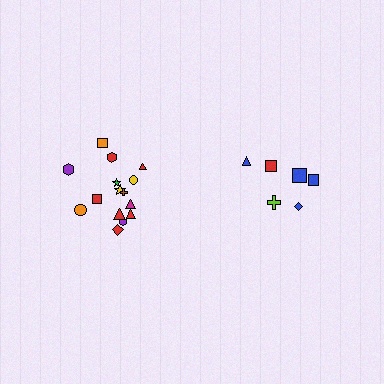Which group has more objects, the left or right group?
The left group.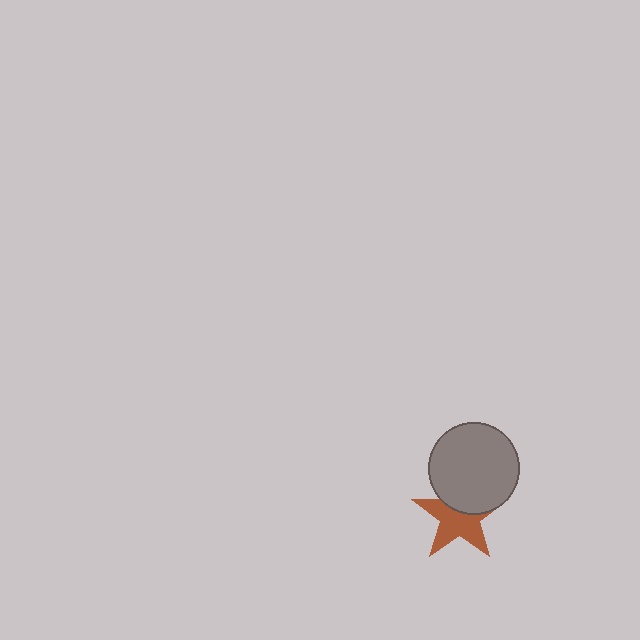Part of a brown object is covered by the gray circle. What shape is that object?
It is a star.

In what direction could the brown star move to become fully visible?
The brown star could move down. That would shift it out from behind the gray circle entirely.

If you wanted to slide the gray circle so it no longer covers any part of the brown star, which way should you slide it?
Slide it up — that is the most direct way to separate the two shapes.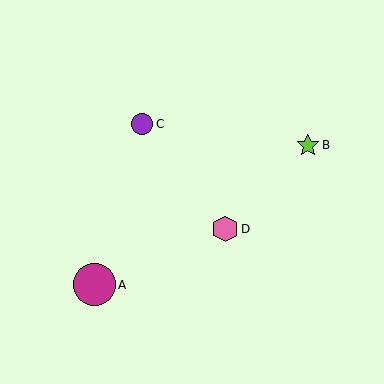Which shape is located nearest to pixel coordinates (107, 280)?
The magenta circle (labeled A) at (95, 285) is nearest to that location.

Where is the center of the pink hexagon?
The center of the pink hexagon is at (225, 229).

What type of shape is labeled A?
Shape A is a magenta circle.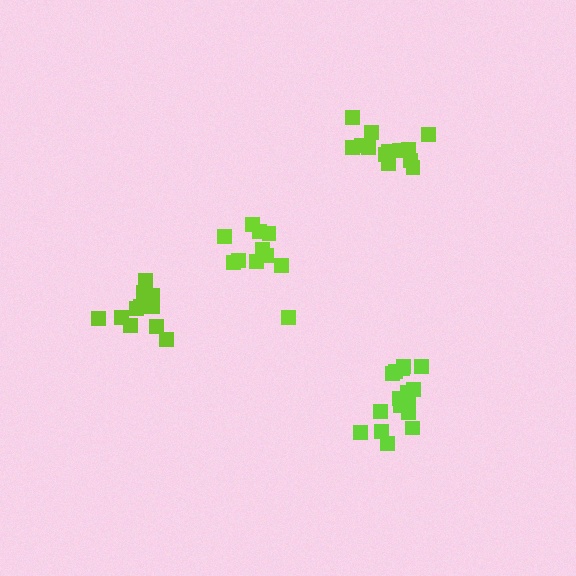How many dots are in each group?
Group 1: 13 dots, Group 2: 16 dots, Group 3: 11 dots, Group 4: 11 dots (51 total).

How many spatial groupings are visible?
There are 4 spatial groupings.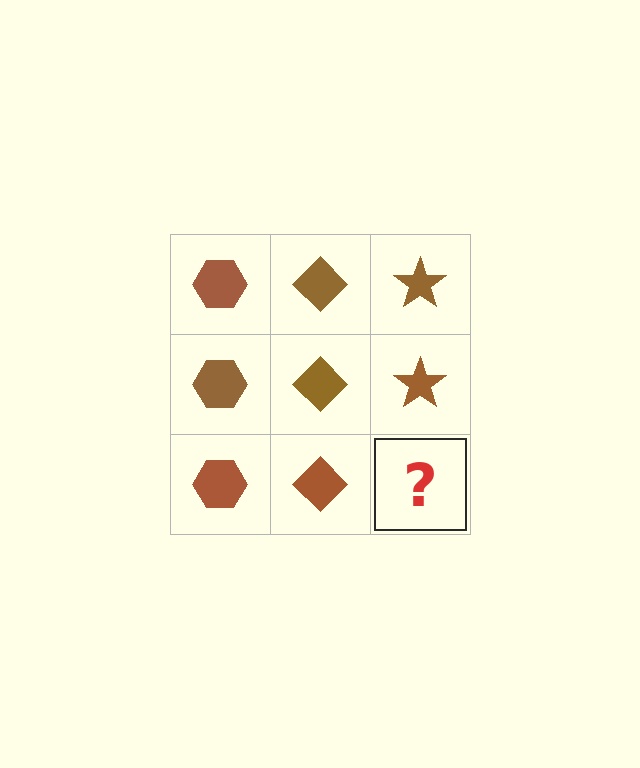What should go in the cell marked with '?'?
The missing cell should contain a brown star.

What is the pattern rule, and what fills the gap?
The rule is that each column has a consistent shape. The gap should be filled with a brown star.